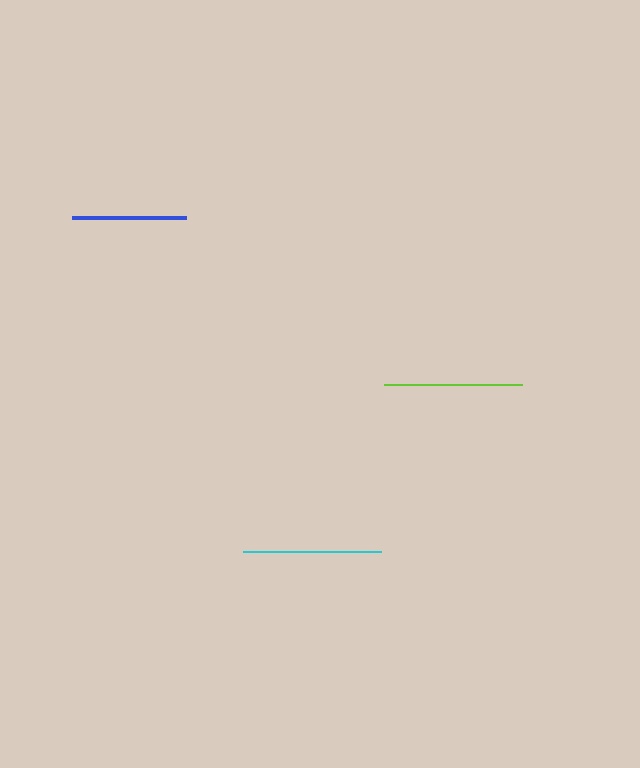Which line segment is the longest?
The cyan line is the longest at approximately 139 pixels.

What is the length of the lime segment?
The lime segment is approximately 138 pixels long.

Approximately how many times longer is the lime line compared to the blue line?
The lime line is approximately 1.2 times the length of the blue line.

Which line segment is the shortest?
The blue line is the shortest at approximately 114 pixels.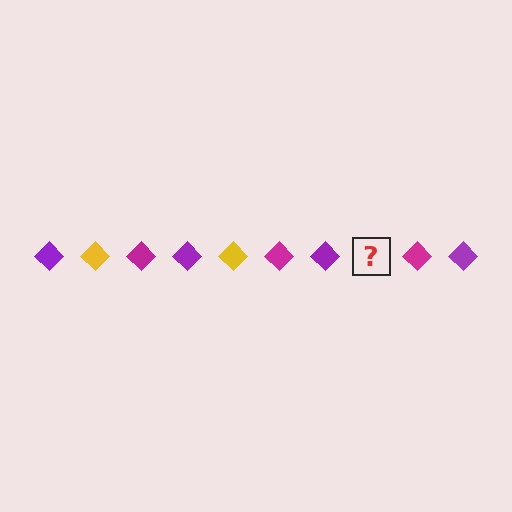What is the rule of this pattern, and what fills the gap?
The rule is that the pattern cycles through purple, yellow, magenta diamonds. The gap should be filled with a yellow diamond.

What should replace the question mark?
The question mark should be replaced with a yellow diamond.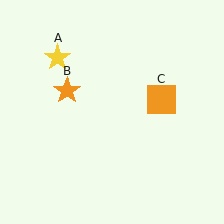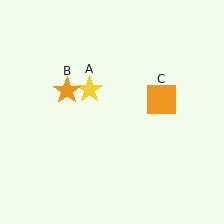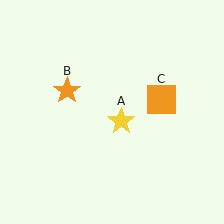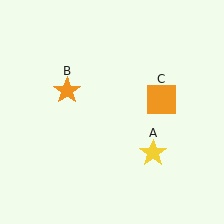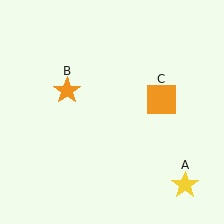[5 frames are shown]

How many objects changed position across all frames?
1 object changed position: yellow star (object A).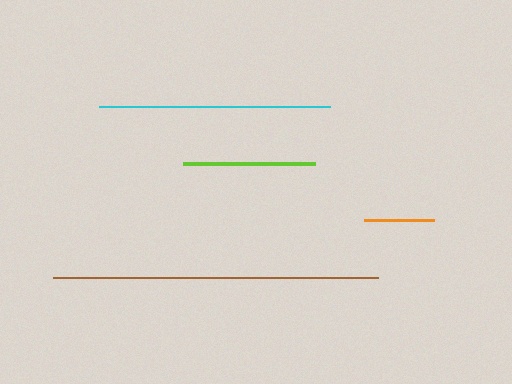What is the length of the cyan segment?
The cyan segment is approximately 231 pixels long.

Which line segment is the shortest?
The orange line is the shortest at approximately 70 pixels.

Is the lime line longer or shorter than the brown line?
The brown line is longer than the lime line.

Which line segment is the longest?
The brown line is the longest at approximately 325 pixels.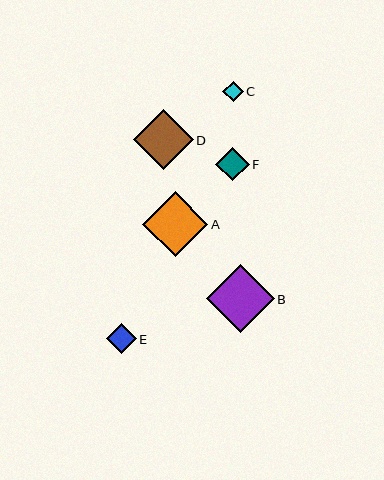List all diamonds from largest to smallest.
From largest to smallest: B, A, D, F, E, C.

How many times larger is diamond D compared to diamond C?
Diamond D is approximately 3.0 times the size of diamond C.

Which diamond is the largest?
Diamond B is the largest with a size of approximately 68 pixels.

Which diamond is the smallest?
Diamond C is the smallest with a size of approximately 20 pixels.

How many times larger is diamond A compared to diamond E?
Diamond A is approximately 2.2 times the size of diamond E.